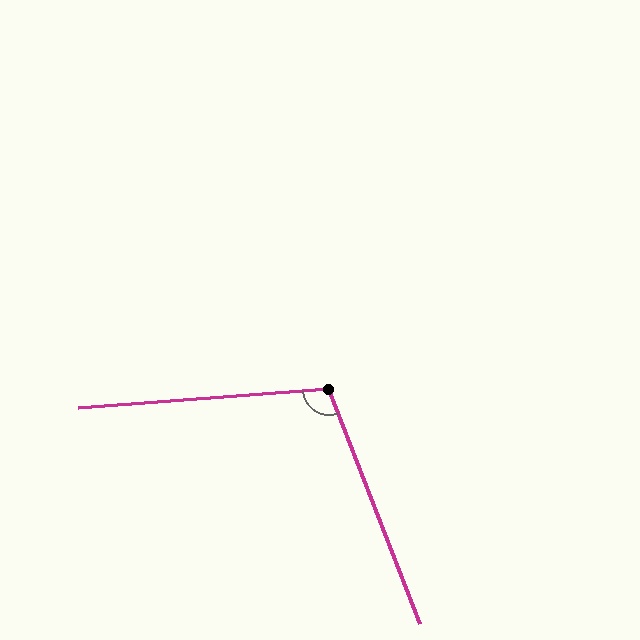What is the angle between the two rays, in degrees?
Approximately 107 degrees.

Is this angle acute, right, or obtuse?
It is obtuse.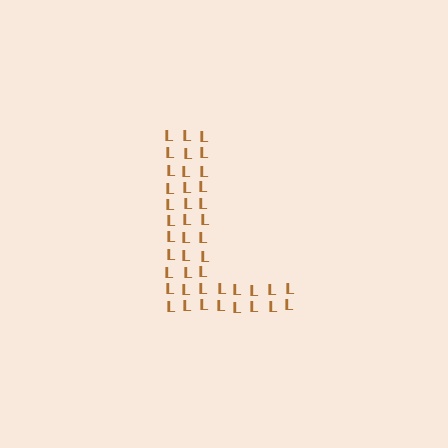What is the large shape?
The large shape is the letter L.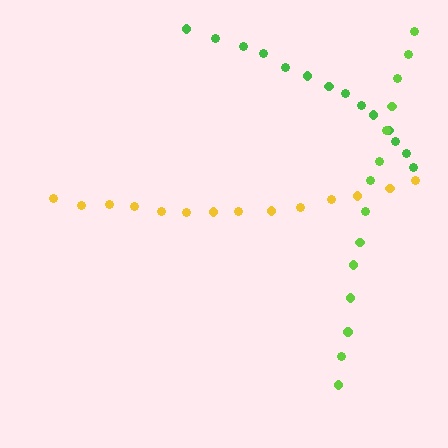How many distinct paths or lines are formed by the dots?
There are 3 distinct paths.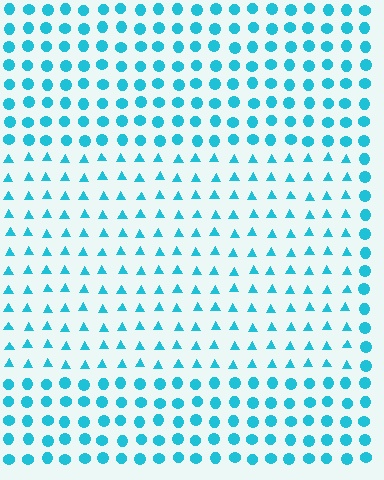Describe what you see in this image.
The image is filled with small cyan elements arranged in a uniform grid. A rectangle-shaped region contains triangles, while the surrounding area contains circles. The boundary is defined purely by the change in element shape.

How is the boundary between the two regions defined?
The boundary is defined by a change in element shape: triangles inside vs. circles outside. All elements share the same color and spacing.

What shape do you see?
I see a rectangle.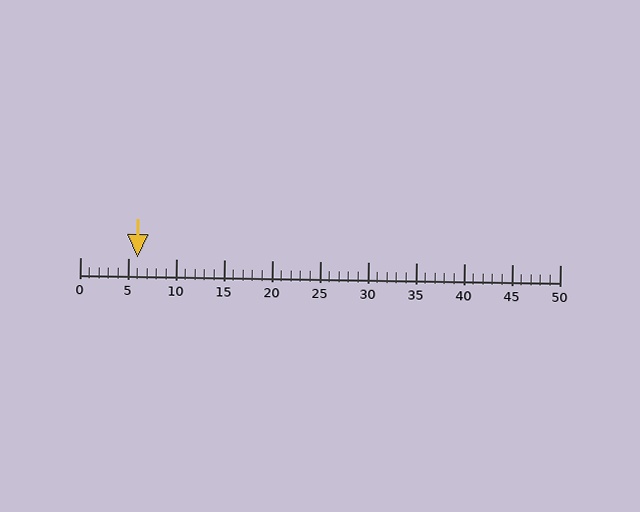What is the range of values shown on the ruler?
The ruler shows values from 0 to 50.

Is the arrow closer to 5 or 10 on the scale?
The arrow is closer to 5.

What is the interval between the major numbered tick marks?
The major tick marks are spaced 5 units apart.